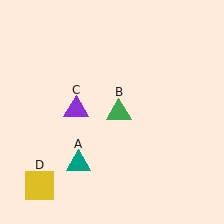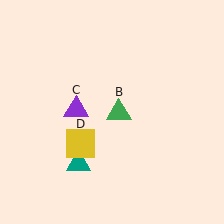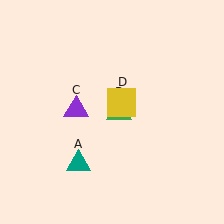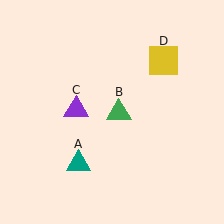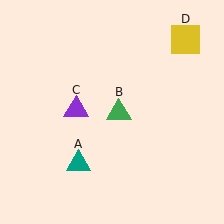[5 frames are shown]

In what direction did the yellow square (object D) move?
The yellow square (object D) moved up and to the right.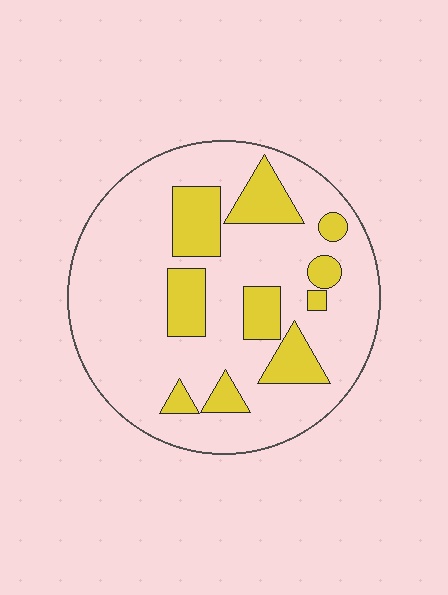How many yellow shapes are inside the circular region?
10.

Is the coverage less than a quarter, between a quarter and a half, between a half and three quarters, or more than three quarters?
Less than a quarter.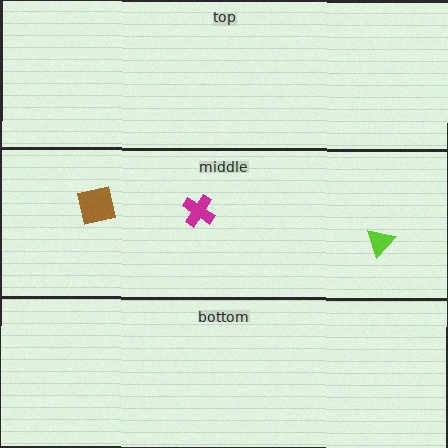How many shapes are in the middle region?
3.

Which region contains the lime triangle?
The middle region.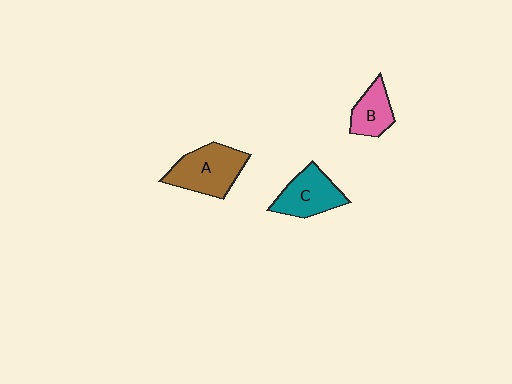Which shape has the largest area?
Shape A (brown).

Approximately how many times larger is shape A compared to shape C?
Approximately 1.2 times.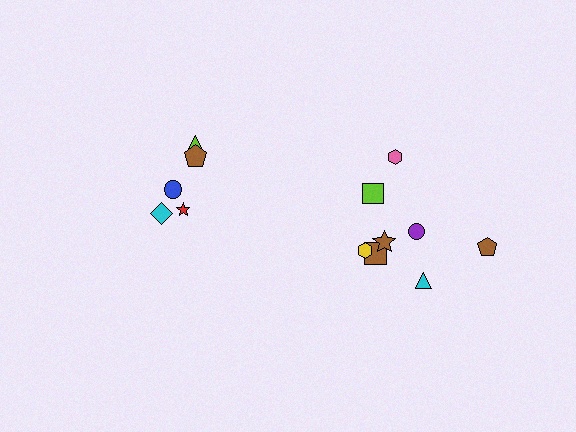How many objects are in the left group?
There are 5 objects.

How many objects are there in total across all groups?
There are 13 objects.